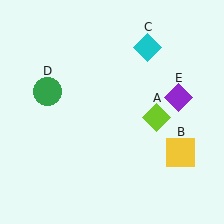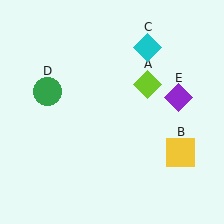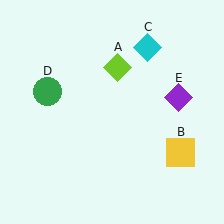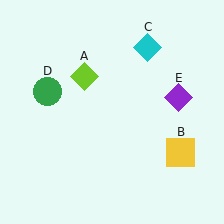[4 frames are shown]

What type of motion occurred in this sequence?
The lime diamond (object A) rotated counterclockwise around the center of the scene.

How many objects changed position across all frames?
1 object changed position: lime diamond (object A).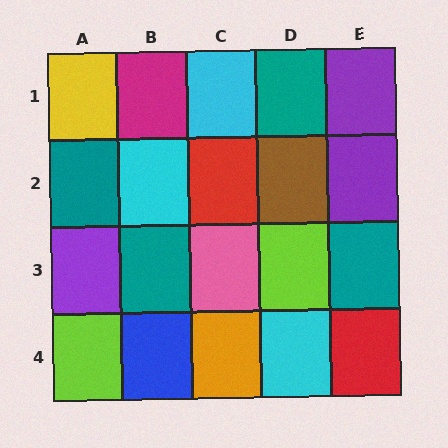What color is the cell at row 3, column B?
Teal.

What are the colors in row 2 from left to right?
Teal, cyan, red, brown, purple.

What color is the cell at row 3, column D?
Lime.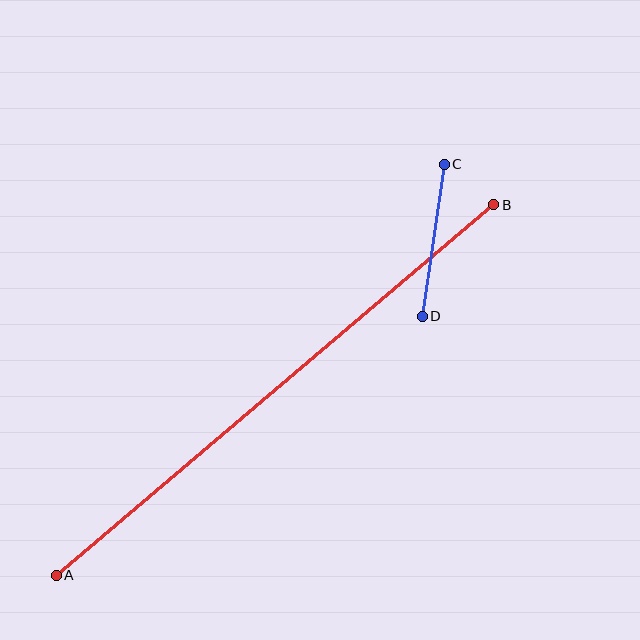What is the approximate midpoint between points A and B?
The midpoint is at approximately (275, 390) pixels.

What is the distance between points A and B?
The distance is approximately 573 pixels.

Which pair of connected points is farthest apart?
Points A and B are farthest apart.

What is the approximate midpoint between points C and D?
The midpoint is at approximately (433, 240) pixels.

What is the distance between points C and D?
The distance is approximately 153 pixels.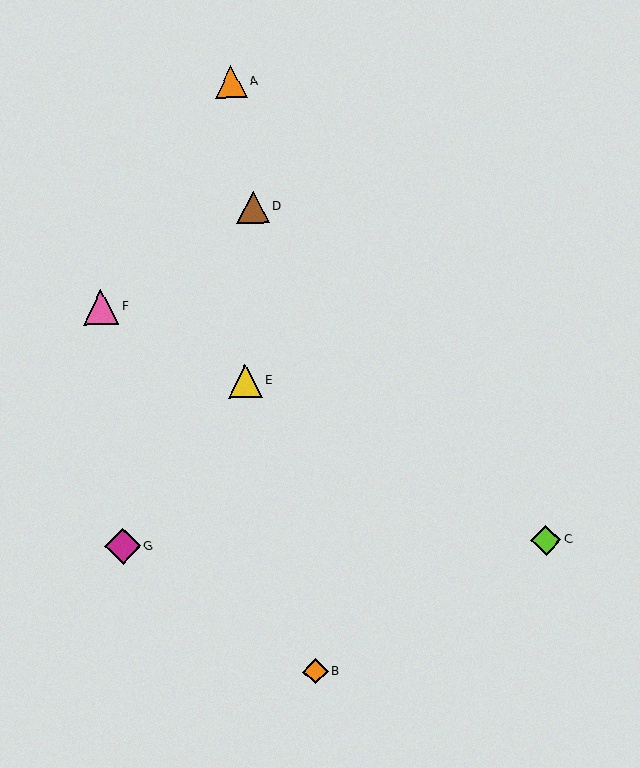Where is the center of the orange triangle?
The center of the orange triangle is at (231, 82).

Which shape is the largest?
The magenta diamond (labeled G) is the largest.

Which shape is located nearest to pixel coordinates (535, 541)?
The lime diamond (labeled C) at (546, 540) is nearest to that location.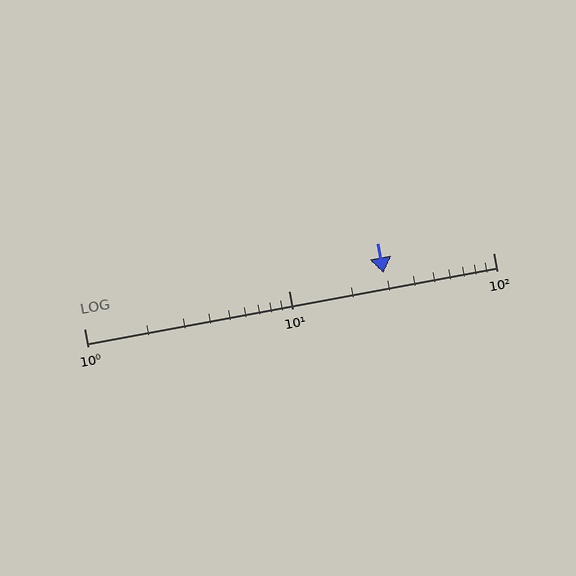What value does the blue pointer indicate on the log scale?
The pointer indicates approximately 29.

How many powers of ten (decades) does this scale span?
The scale spans 2 decades, from 1 to 100.